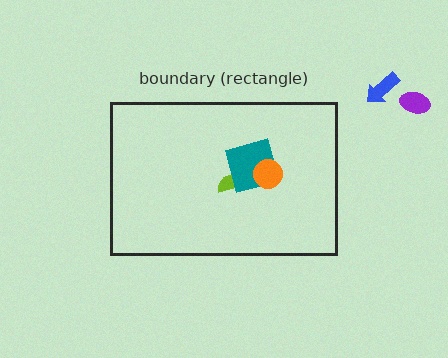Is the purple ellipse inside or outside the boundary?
Outside.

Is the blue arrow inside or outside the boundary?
Outside.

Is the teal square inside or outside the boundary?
Inside.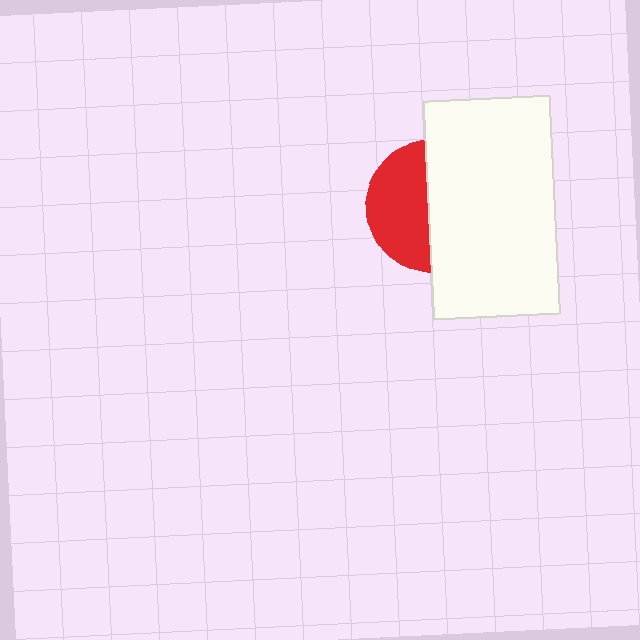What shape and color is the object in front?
The object in front is a white rectangle.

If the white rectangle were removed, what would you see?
You would see the complete red circle.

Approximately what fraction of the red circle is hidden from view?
Roughly 54% of the red circle is hidden behind the white rectangle.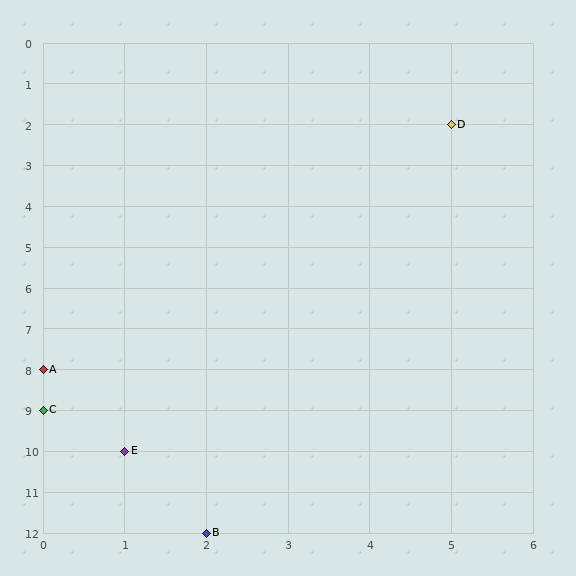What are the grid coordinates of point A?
Point A is at grid coordinates (0, 8).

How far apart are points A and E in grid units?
Points A and E are 1 column and 2 rows apart (about 2.2 grid units diagonally).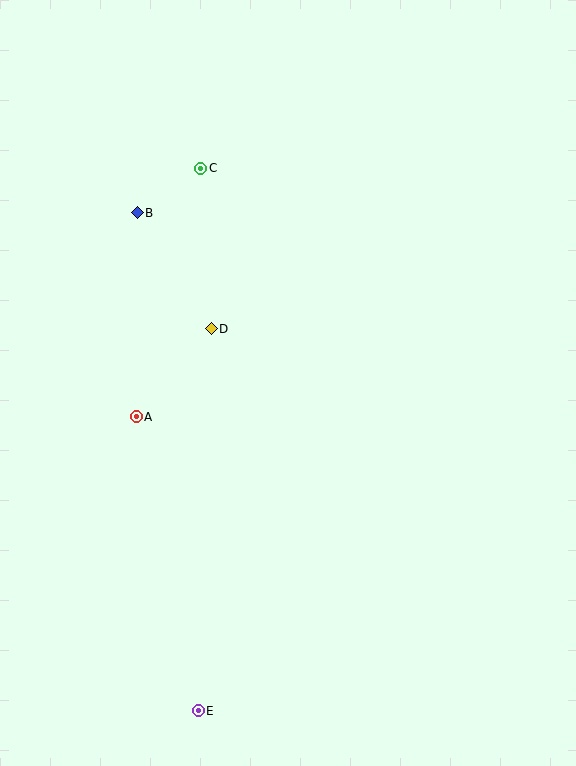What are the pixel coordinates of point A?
Point A is at (136, 417).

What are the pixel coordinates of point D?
Point D is at (211, 329).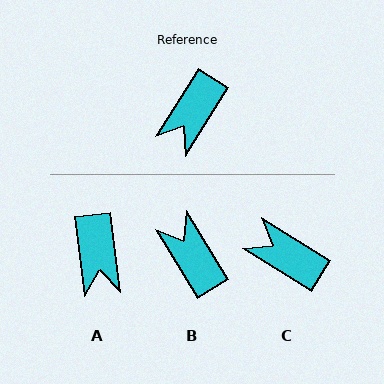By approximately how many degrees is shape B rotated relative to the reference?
Approximately 116 degrees clockwise.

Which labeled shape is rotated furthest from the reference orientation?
B, about 116 degrees away.